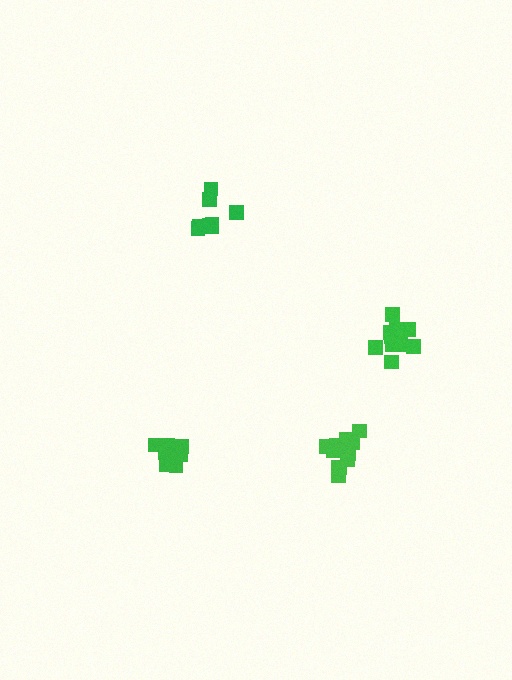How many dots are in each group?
Group 1: 8 dots, Group 2: 10 dots, Group 3: 11 dots, Group 4: 11 dots (40 total).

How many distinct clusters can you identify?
There are 4 distinct clusters.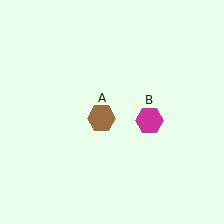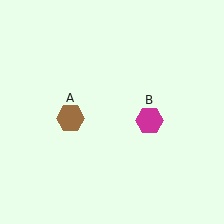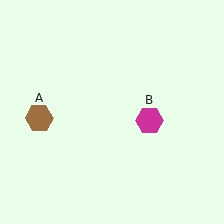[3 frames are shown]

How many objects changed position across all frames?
1 object changed position: brown hexagon (object A).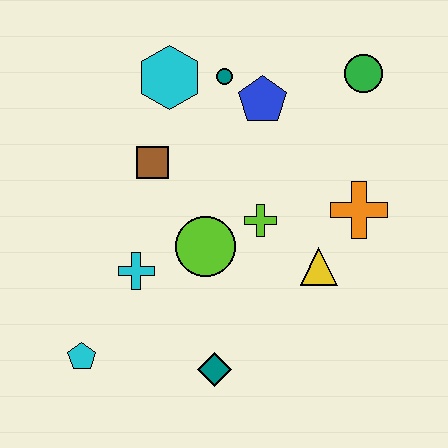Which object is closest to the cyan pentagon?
The cyan cross is closest to the cyan pentagon.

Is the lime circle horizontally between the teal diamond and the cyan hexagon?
Yes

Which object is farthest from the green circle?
The cyan pentagon is farthest from the green circle.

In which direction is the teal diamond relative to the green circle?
The teal diamond is below the green circle.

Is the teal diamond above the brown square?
No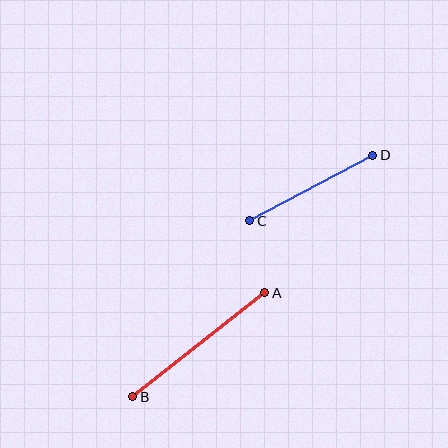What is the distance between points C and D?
The distance is approximately 139 pixels.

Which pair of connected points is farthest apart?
Points A and B are farthest apart.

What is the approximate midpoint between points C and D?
The midpoint is at approximately (311, 188) pixels.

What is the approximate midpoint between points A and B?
The midpoint is at approximately (199, 345) pixels.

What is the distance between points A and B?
The distance is approximately 168 pixels.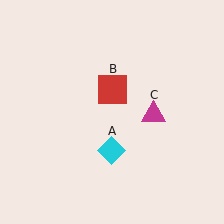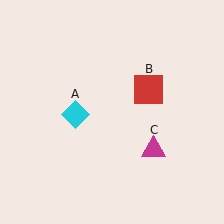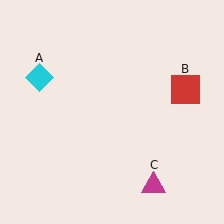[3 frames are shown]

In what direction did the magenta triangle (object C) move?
The magenta triangle (object C) moved down.